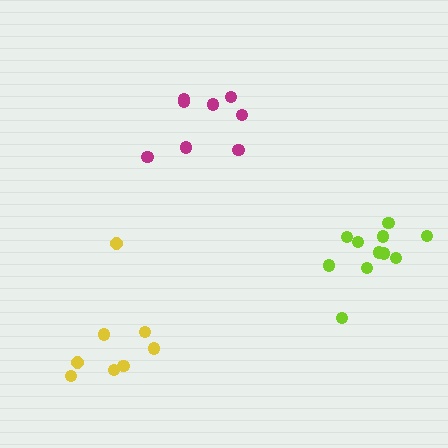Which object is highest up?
The magenta cluster is topmost.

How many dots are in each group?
Group 1: 11 dots, Group 2: 8 dots, Group 3: 8 dots (27 total).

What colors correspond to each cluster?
The clusters are colored: lime, yellow, magenta.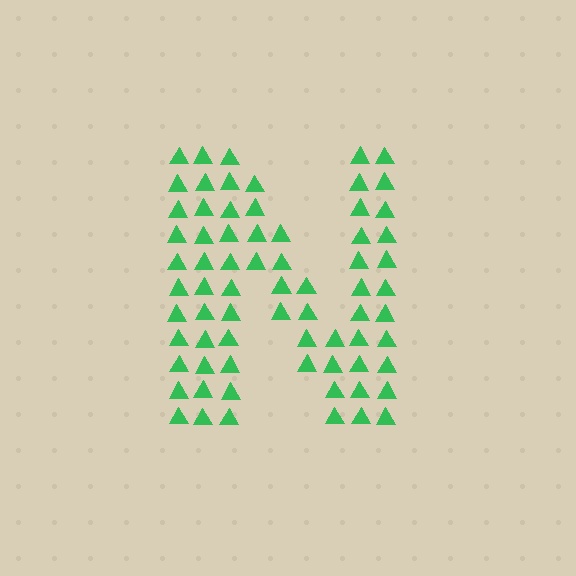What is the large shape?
The large shape is the letter N.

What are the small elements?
The small elements are triangles.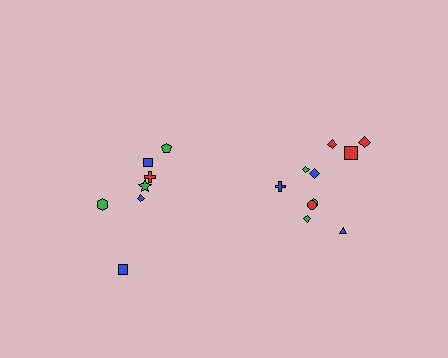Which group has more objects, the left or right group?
The right group.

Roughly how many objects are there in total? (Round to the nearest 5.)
Roughly 15 objects in total.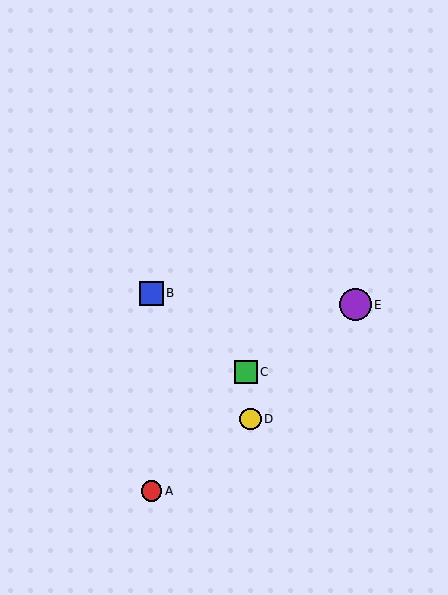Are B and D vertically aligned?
No, B is at x≈151 and D is at x≈250.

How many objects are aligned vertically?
2 objects (A, B) are aligned vertically.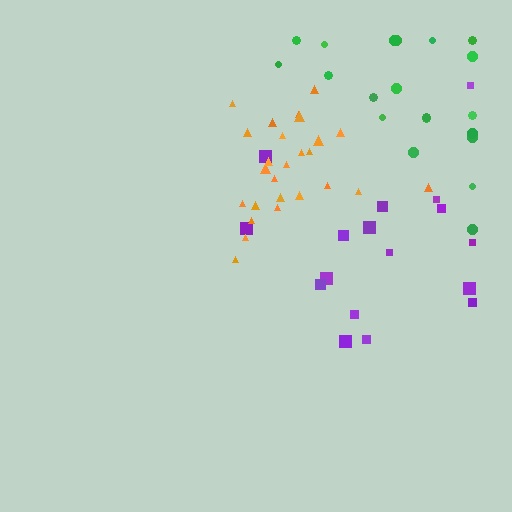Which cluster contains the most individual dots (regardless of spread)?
Orange (26).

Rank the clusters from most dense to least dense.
orange, green, purple.